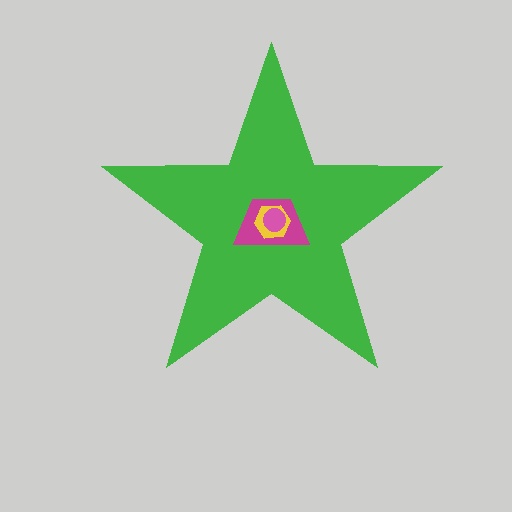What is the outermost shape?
The green star.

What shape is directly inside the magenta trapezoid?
The yellow hexagon.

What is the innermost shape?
The pink circle.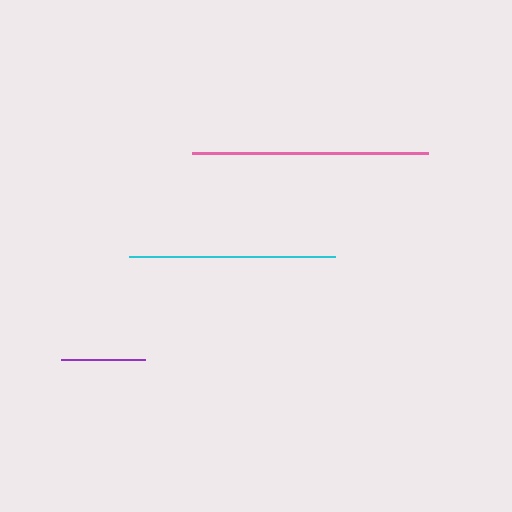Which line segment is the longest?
The pink line is the longest at approximately 236 pixels.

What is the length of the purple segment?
The purple segment is approximately 84 pixels long.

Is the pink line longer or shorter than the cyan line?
The pink line is longer than the cyan line.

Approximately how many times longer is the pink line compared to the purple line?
The pink line is approximately 2.8 times the length of the purple line.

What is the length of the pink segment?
The pink segment is approximately 236 pixels long.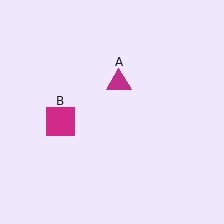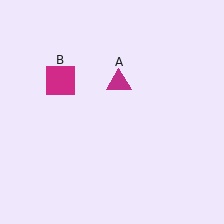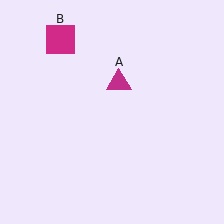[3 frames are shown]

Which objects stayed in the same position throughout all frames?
Magenta triangle (object A) remained stationary.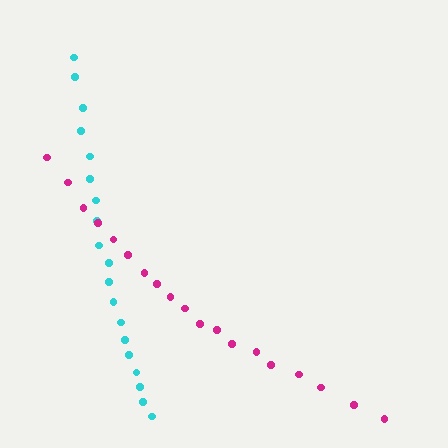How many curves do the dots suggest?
There are 2 distinct paths.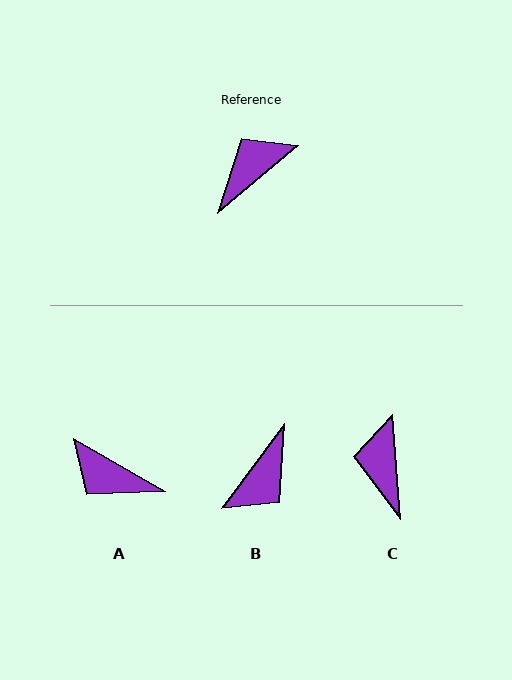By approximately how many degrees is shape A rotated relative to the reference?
Approximately 110 degrees counter-clockwise.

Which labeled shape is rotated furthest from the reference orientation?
B, about 167 degrees away.